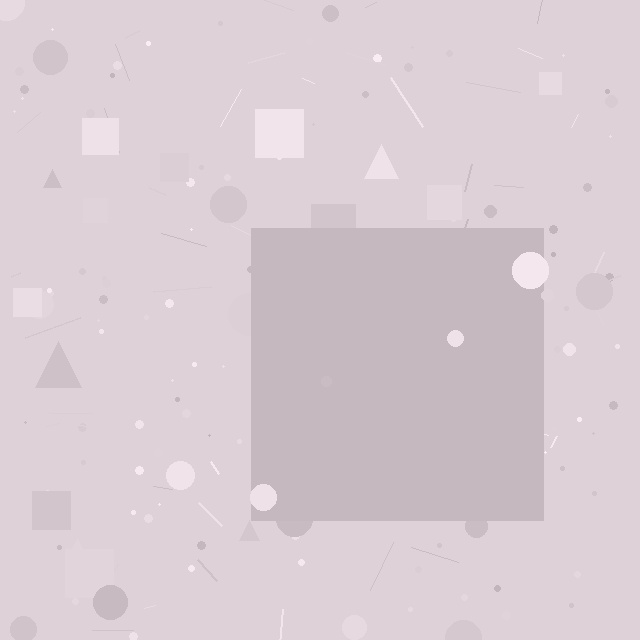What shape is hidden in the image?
A square is hidden in the image.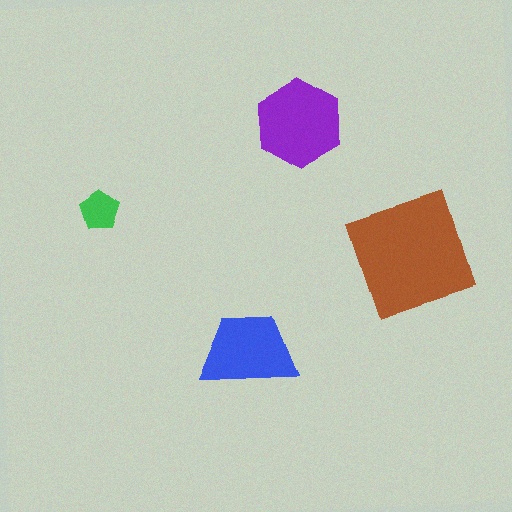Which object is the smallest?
The green pentagon.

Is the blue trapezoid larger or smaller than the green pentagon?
Larger.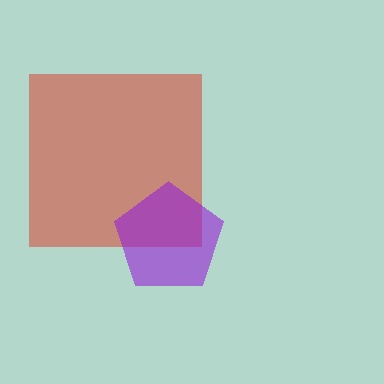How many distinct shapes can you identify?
There are 2 distinct shapes: a red square, a purple pentagon.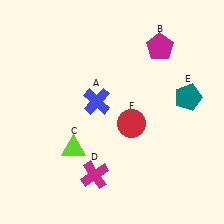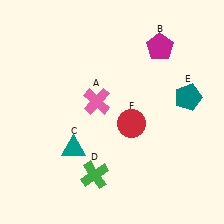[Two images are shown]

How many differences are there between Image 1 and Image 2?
There are 3 differences between the two images.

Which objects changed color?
A changed from blue to pink. C changed from lime to teal. D changed from magenta to green.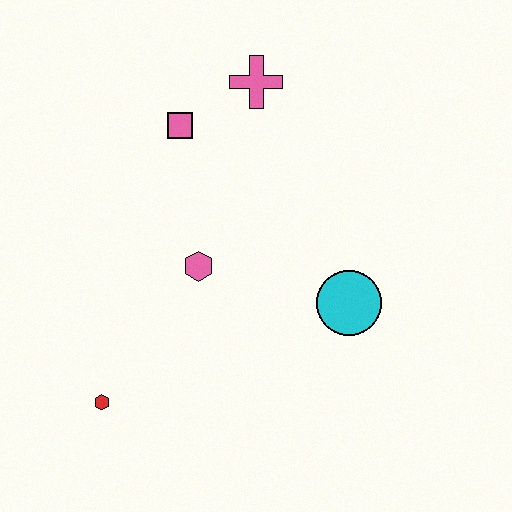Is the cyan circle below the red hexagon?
No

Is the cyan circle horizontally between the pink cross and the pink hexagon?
No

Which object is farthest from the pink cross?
The red hexagon is farthest from the pink cross.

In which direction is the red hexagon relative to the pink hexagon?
The red hexagon is below the pink hexagon.